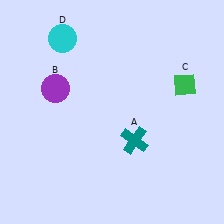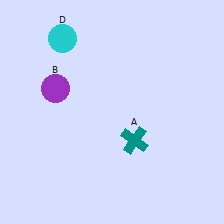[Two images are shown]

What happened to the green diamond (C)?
The green diamond (C) was removed in Image 2. It was in the top-right area of Image 1.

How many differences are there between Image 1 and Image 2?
There is 1 difference between the two images.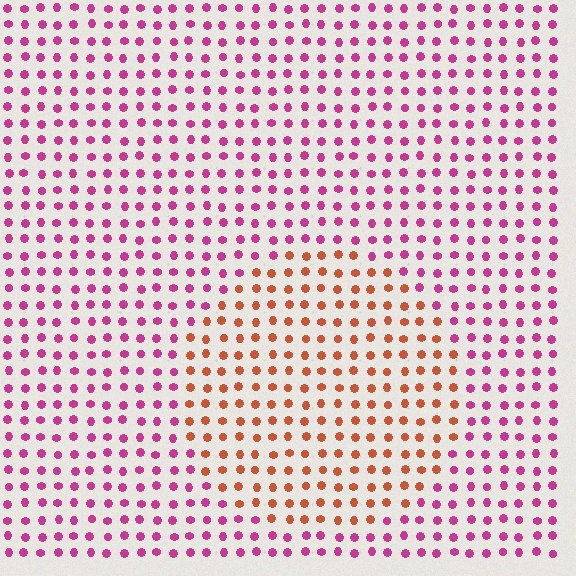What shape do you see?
I see a circle.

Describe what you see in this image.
The image is filled with small magenta elements in a uniform arrangement. A circle-shaped region is visible where the elements are tinted to a slightly different hue, forming a subtle color boundary.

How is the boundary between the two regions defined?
The boundary is defined purely by a slight shift in hue (about 51 degrees). Spacing, size, and orientation are identical on both sides.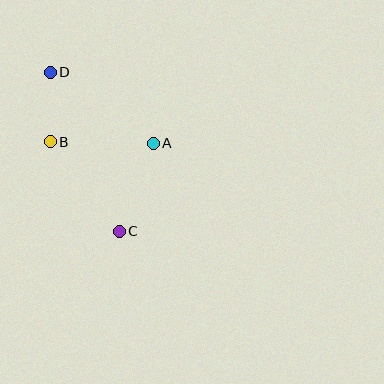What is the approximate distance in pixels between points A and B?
The distance between A and B is approximately 103 pixels.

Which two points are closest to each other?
Points B and D are closest to each other.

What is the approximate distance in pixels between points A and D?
The distance between A and D is approximately 125 pixels.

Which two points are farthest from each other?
Points C and D are farthest from each other.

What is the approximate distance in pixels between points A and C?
The distance between A and C is approximately 94 pixels.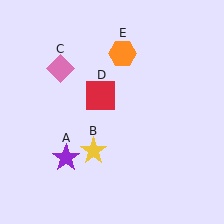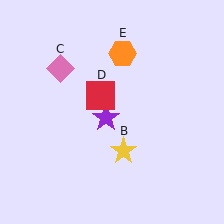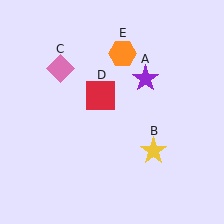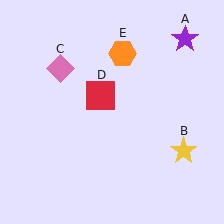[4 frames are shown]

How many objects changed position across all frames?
2 objects changed position: purple star (object A), yellow star (object B).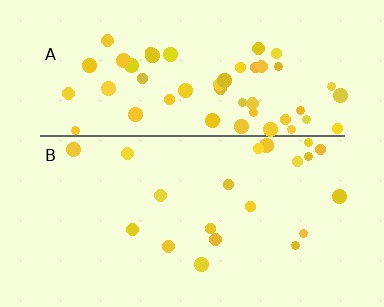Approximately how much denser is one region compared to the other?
Approximately 2.6× — region A over region B.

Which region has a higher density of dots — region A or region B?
A (the top).